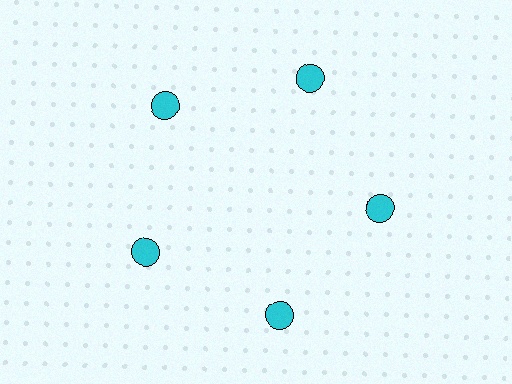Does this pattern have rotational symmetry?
Yes, this pattern has 5-fold rotational symmetry. It looks the same after rotating 72 degrees around the center.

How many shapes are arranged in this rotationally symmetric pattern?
There are 5 shapes, arranged in 5 groups of 1.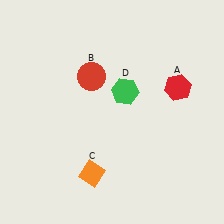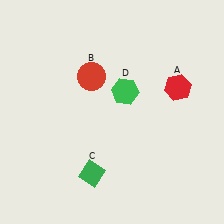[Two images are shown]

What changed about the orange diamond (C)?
In Image 1, C is orange. In Image 2, it changed to green.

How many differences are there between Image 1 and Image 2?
There is 1 difference between the two images.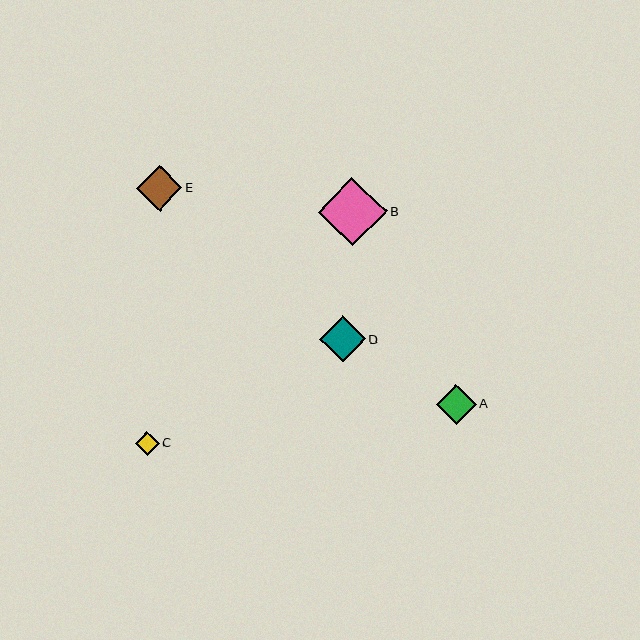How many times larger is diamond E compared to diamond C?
Diamond E is approximately 2.0 times the size of diamond C.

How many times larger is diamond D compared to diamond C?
Diamond D is approximately 2.0 times the size of diamond C.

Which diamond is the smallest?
Diamond C is the smallest with a size of approximately 23 pixels.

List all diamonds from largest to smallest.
From largest to smallest: B, D, E, A, C.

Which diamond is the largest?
Diamond B is the largest with a size of approximately 68 pixels.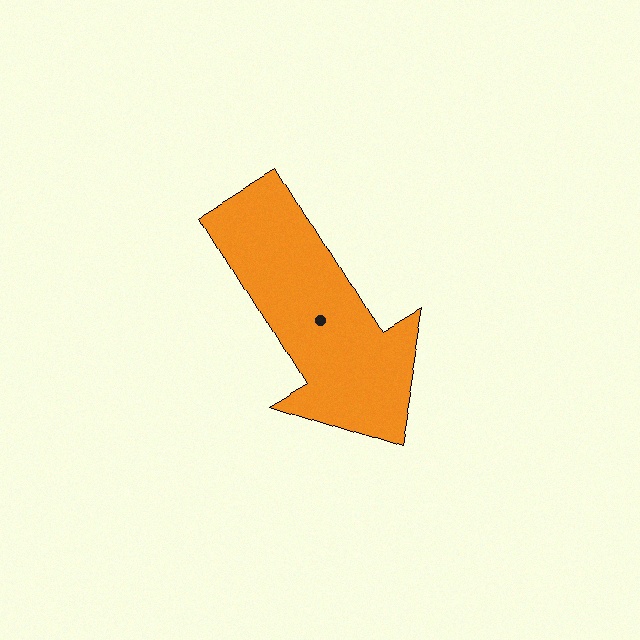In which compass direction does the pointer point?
Southeast.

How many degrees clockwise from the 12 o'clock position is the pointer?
Approximately 149 degrees.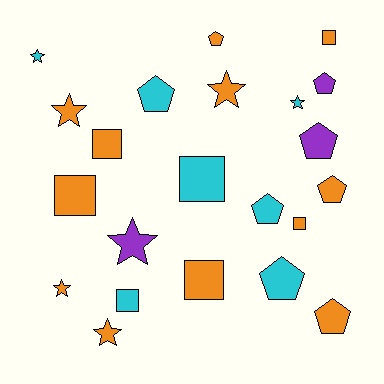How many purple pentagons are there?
There are 2 purple pentagons.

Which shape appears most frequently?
Pentagon, with 8 objects.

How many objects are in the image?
There are 22 objects.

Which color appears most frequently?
Orange, with 12 objects.